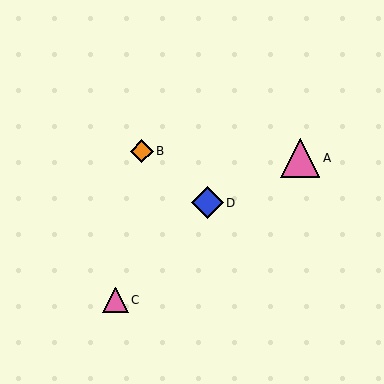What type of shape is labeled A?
Shape A is a pink triangle.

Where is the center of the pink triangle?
The center of the pink triangle is at (300, 158).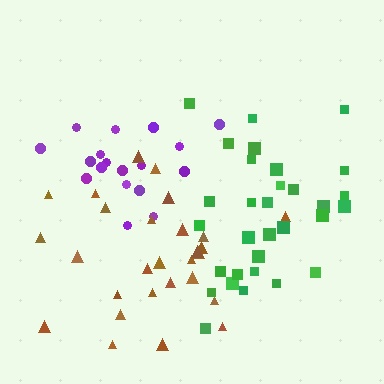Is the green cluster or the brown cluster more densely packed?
Green.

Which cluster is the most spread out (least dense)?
Brown.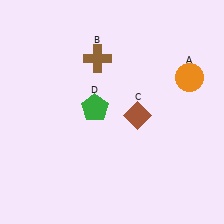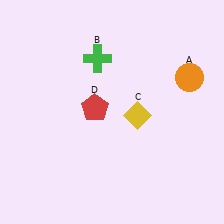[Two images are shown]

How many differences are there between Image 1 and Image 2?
There are 3 differences between the two images.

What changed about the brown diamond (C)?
In Image 1, C is brown. In Image 2, it changed to yellow.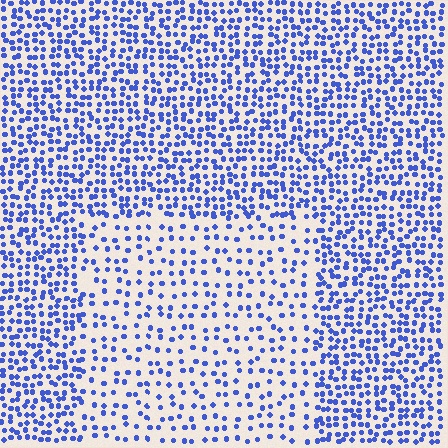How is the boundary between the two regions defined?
The boundary is defined by a change in element density (approximately 2.0x ratio). All elements are the same color, size, and shape.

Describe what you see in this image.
The image contains small blue elements arranged at two different densities. A rectangle-shaped region is visible where the elements are less densely packed than the surrounding area.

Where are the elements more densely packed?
The elements are more densely packed outside the rectangle boundary.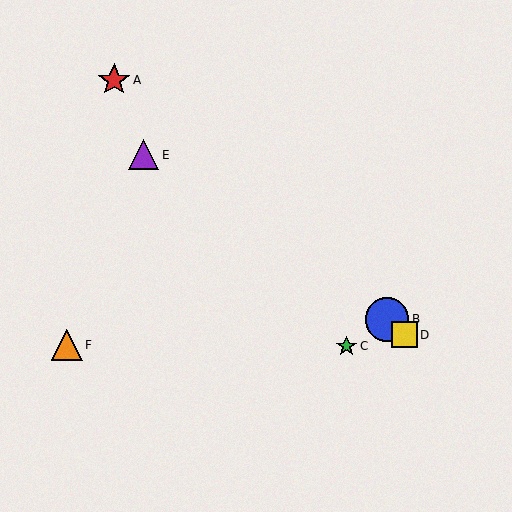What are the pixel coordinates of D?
Object D is at (404, 335).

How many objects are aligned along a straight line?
3 objects (A, B, D) are aligned along a straight line.